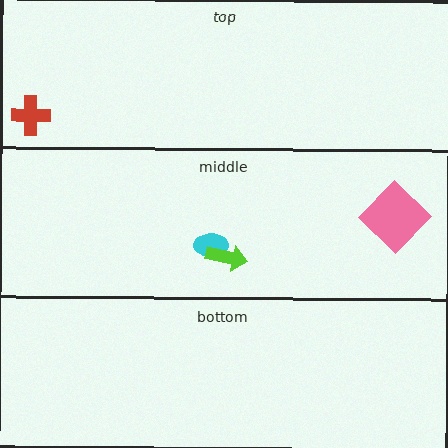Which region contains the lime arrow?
The middle region.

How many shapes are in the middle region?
3.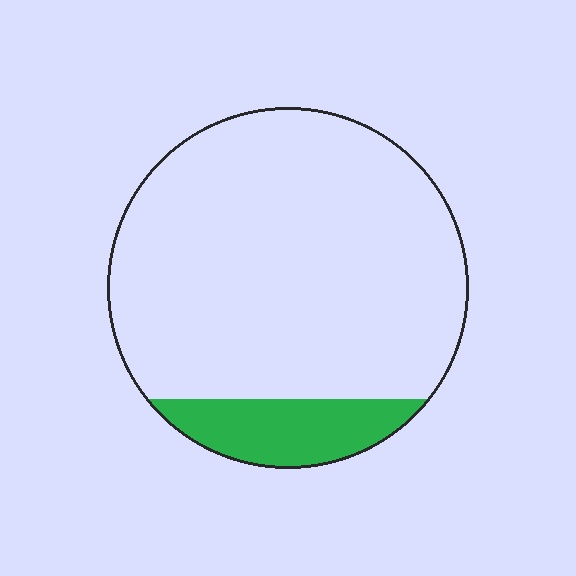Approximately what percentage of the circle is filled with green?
Approximately 15%.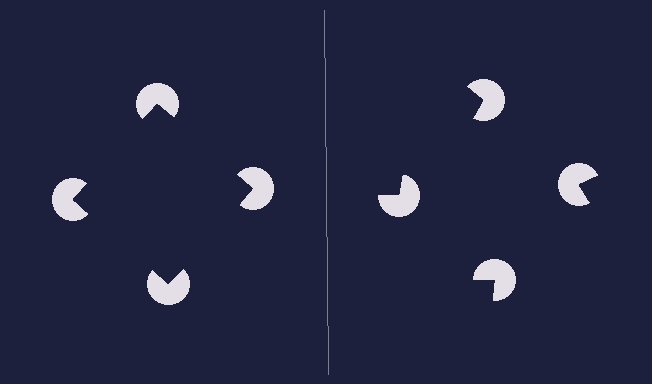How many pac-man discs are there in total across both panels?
8 — 4 on each side.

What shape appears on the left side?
An illusory square.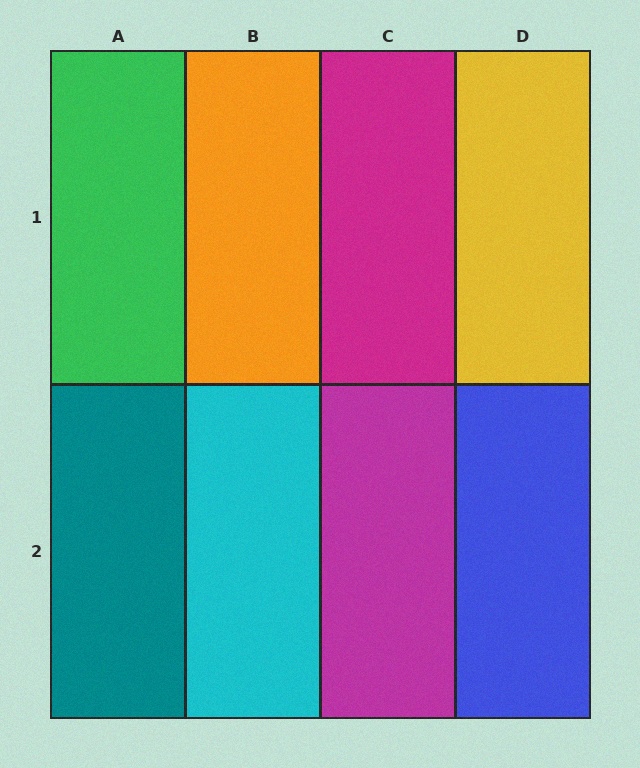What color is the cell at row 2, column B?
Cyan.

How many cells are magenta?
2 cells are magenta.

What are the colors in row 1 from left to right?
Green, orange, magenta, yellow.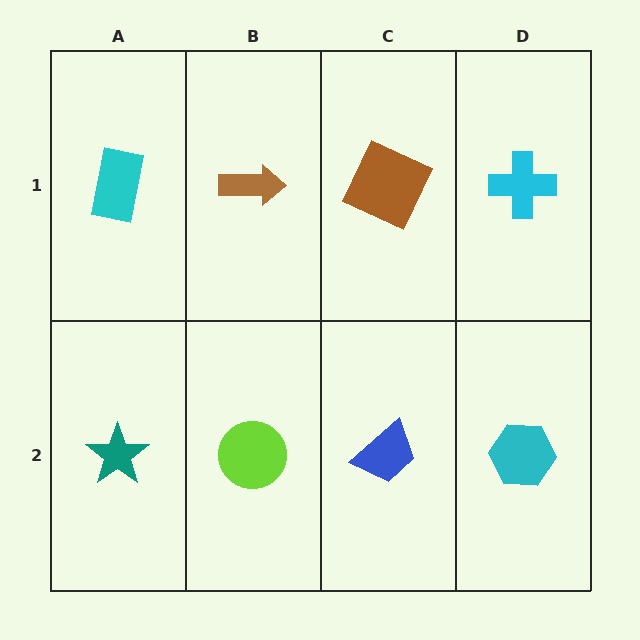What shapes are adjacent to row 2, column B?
A brown arrow (row 1, column B), a teal star (row 2, column A), a blue trapezoid (row 2, column C).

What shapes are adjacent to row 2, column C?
A brown square (row 1, column C), a lime circle (row 2, column B), a cyan hexagon (row 2, column D).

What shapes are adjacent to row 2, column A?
A cyan rectangle (row 1, column A), a lime circle (row 2, column B).